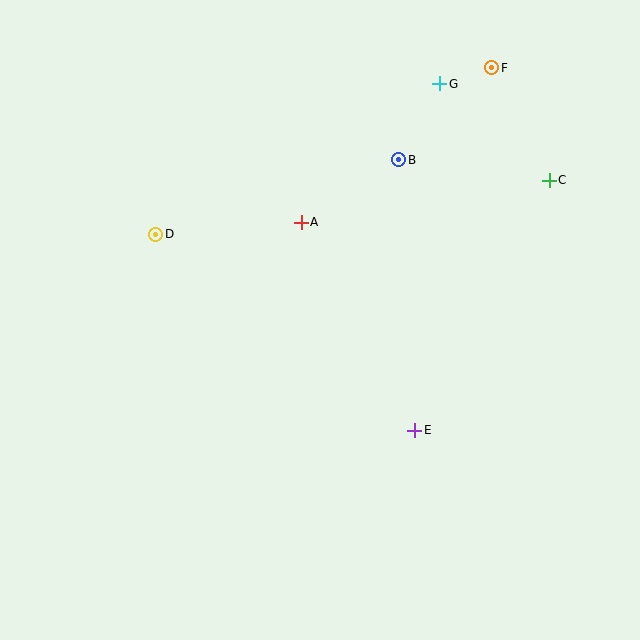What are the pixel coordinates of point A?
Point A is at (301, 222).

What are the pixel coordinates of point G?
Point G is at (440, 84).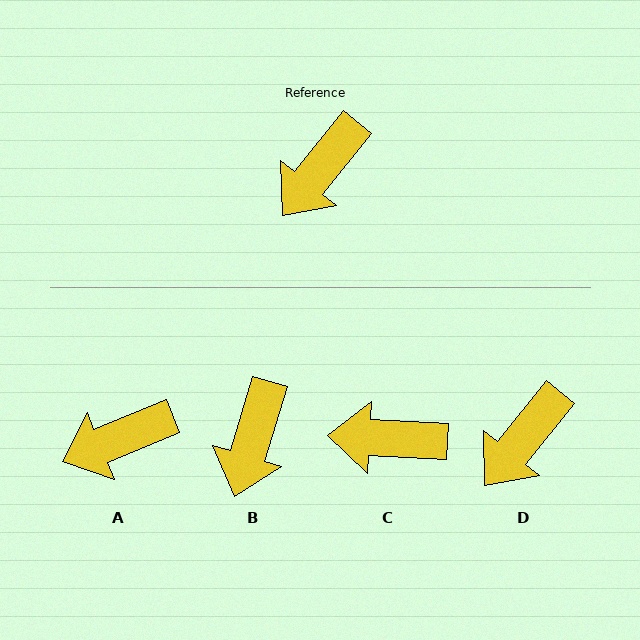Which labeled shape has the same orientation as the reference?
D.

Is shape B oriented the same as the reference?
No, it is off by about 22 degrees.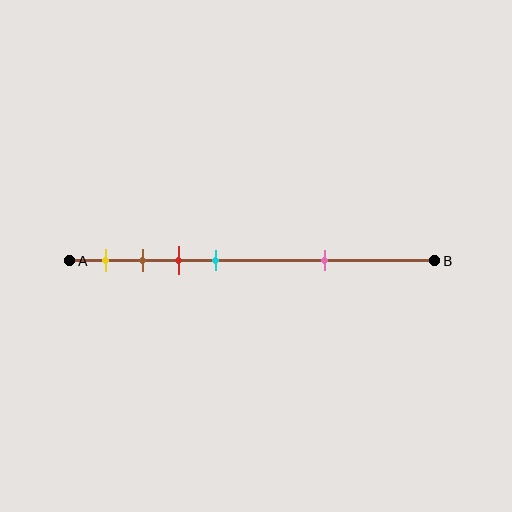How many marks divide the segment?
There are 5 marks dividing the segment.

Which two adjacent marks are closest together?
The brown and red marks are the closest adjacent pair.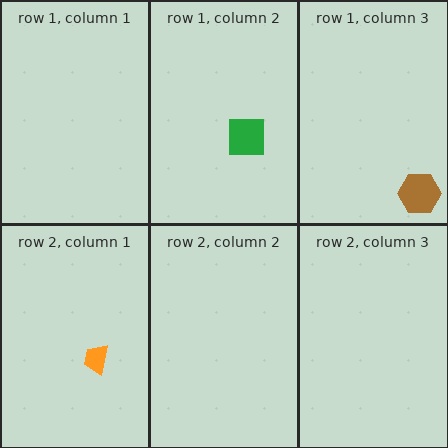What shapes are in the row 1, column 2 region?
The green square.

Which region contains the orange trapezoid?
The row 2, column 1 region.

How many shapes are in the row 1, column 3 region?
1.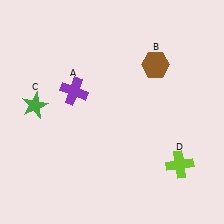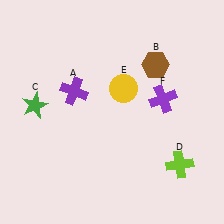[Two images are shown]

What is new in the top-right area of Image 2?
A purple cross (F) was added in the top-right area of Image 2.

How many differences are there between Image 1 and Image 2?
There are 2 differences between the two images.